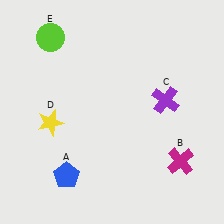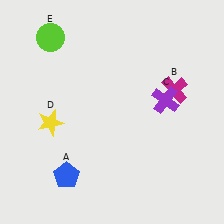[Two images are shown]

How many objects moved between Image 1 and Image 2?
1 object moved between the two images.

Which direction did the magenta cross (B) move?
The magenta cross (B) moved up.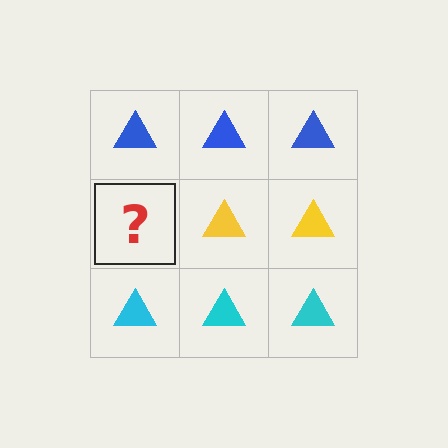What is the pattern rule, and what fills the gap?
The rule is that each row has a consistent color. The gap should be filled with a yellow triangle.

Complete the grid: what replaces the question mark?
The question mark should be replaced with a yellow triangle.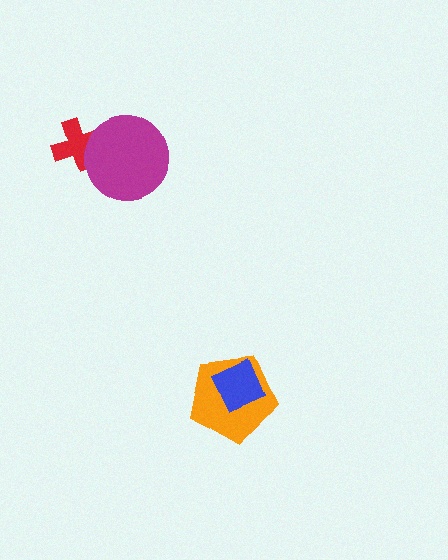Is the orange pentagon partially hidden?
Yes, it is partially covered by another shape.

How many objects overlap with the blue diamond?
1 object overlaps with the blue diamond.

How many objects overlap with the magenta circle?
1 object overlaps with the magenta circle.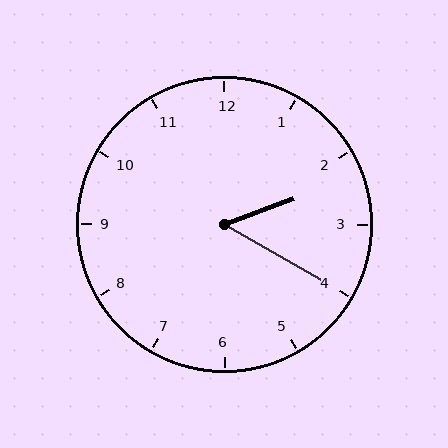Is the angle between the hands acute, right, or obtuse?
It is acute.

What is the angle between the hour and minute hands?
Approximately 50 degrees.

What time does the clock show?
2:20.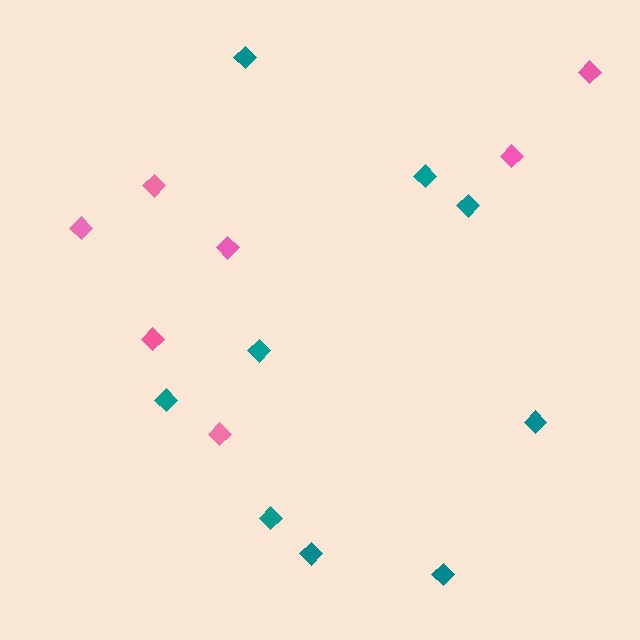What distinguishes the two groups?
There are 2 groups: one group of teal diamonds (9) and one group of pink diamonds (7).